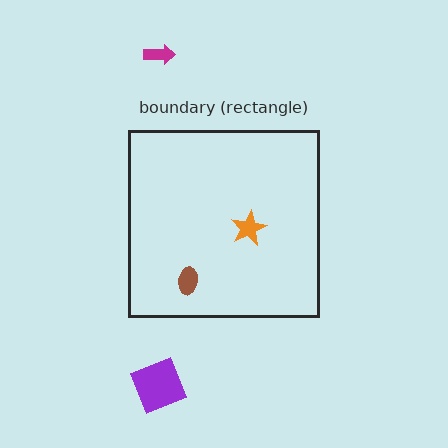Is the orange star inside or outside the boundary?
Inside.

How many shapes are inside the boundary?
2 inside, 2 outside.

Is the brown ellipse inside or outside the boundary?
Inside.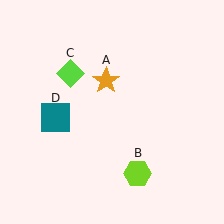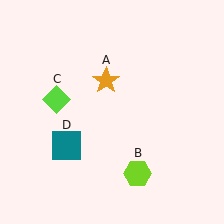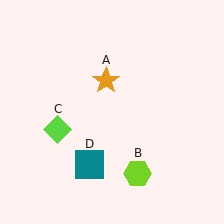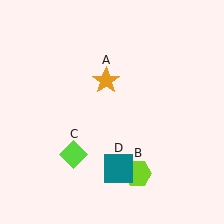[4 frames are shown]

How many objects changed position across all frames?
2 objects changed position: lime diamond (object C), teal square (object D).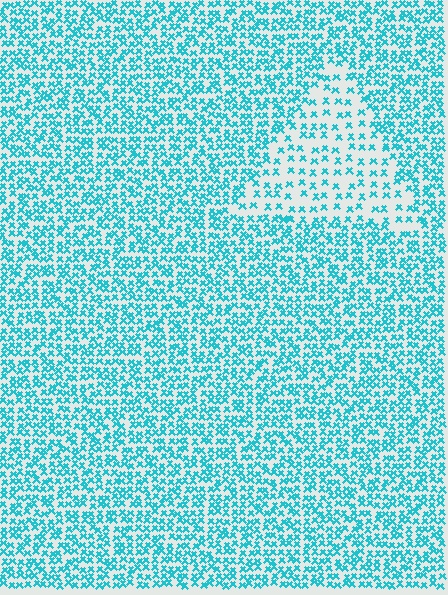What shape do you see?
I see a triangle.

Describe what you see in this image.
The image contains small cyan elements arranged at two different densities. A triangle-shaped region is visible where the elements are less densely packed than the surrounding area.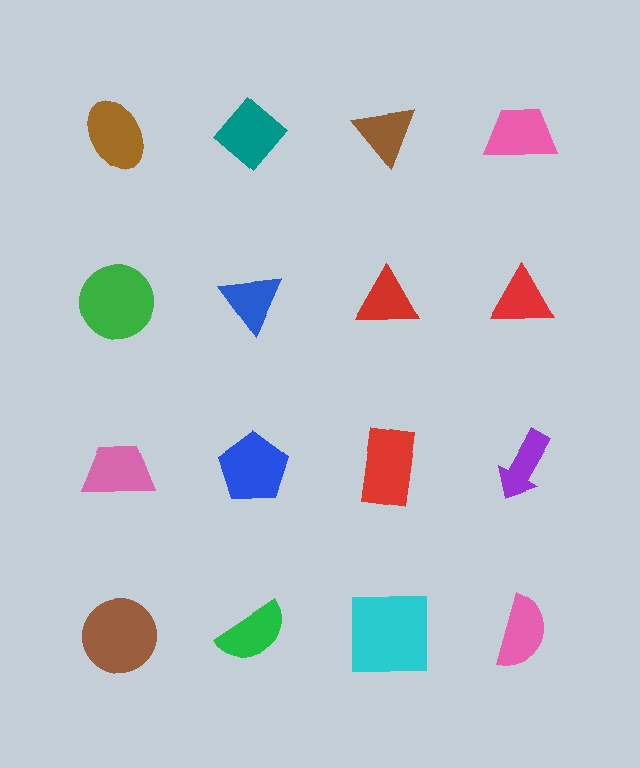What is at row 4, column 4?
A pink semicircle.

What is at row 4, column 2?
A green semicircle.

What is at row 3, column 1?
A pink trapezoid.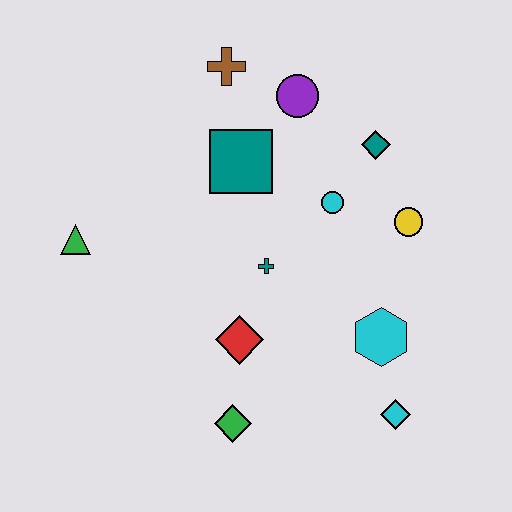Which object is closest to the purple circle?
The brown cross is closest to the purple circle.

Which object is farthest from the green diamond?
The brown cross is farthest from the green diamond.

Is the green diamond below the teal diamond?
Yes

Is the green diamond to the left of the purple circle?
Yes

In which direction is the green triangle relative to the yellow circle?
The green triangle is to the left of the yellow circle.